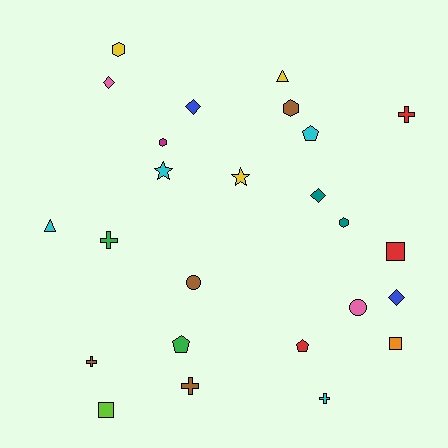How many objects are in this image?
There are 25 objects.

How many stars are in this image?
There are 2 stars.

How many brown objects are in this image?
There are 4 brown objects.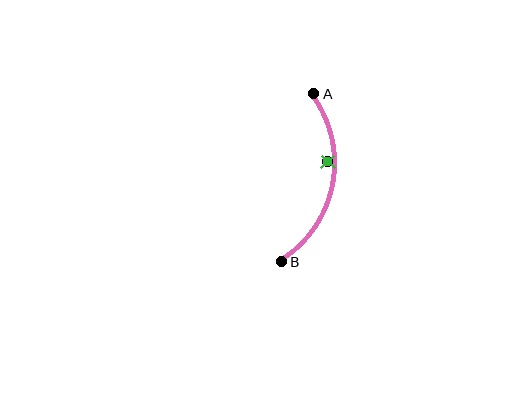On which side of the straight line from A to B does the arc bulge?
The arc bulges to the right of the straight line connecting A and B.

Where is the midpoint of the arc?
The arc midpoint is the point on the curve farthest from the straight line joining A and B. It sits to the right of that line.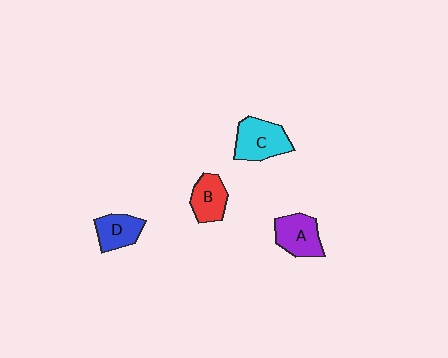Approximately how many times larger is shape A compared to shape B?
Approximately 1.2 times.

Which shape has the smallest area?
Shape D (blue).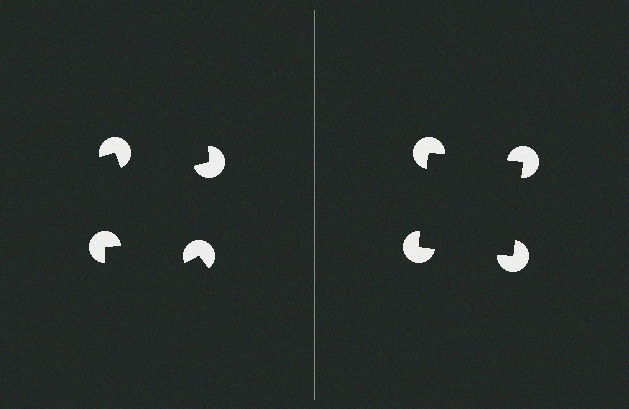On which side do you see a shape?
An illusory square appears on the right side. On the left side the wedge cuts are rotated, so no coherent shape forms.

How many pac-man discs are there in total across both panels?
8 — 4 on each side.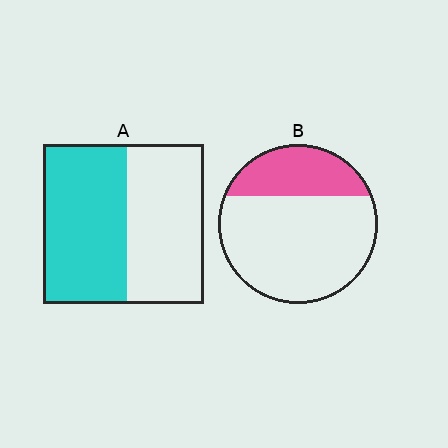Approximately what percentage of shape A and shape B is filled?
A is approximately 50% and B is approximately 30%.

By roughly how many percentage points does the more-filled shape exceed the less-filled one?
By roughly 25 percentage points (A over B).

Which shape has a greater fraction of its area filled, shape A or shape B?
Shape A.